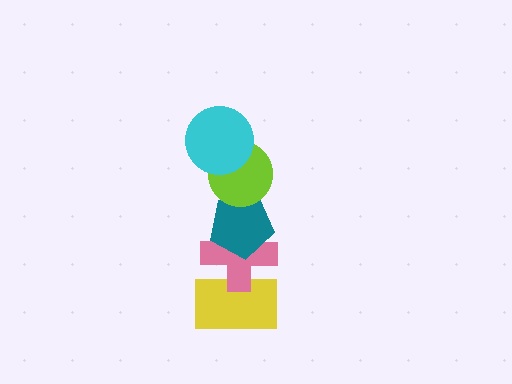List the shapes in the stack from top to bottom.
From top to bottom: the cyan circle, the lime circle, the teal pentagon, the pink cross, the yellow rectangle.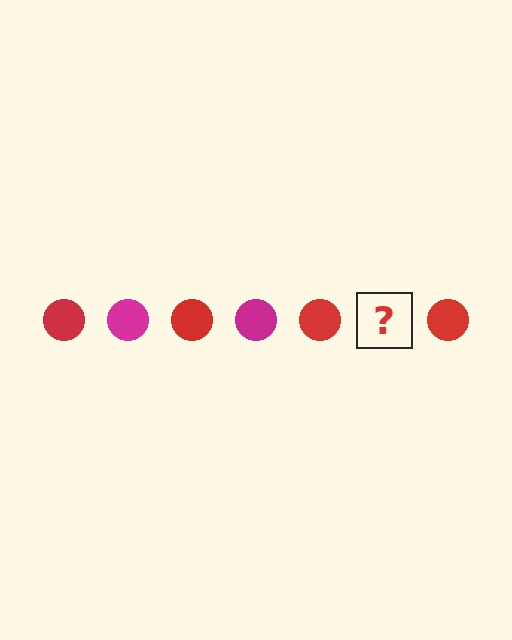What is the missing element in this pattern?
The missing element is a magenta circle.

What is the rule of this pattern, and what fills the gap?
The rule is that the pattern cycles through red, magenta circles. The gap should be filled with a magenta circle.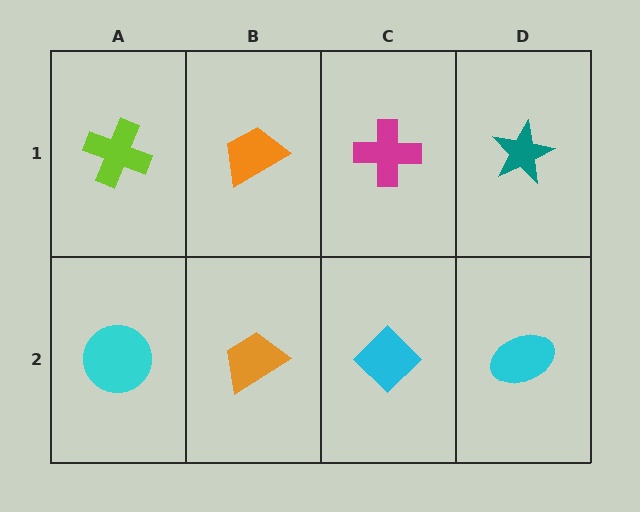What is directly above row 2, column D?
A teal star.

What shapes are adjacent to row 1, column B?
An orange trapezoid (row 2, column B), a lime cross (row 1, column A), a magenta cross (row 1, column C).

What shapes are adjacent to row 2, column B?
An orange trapezoid (row 1, column B), a cyan circle (row 2, column A), a cyan diamond (row 2, column C).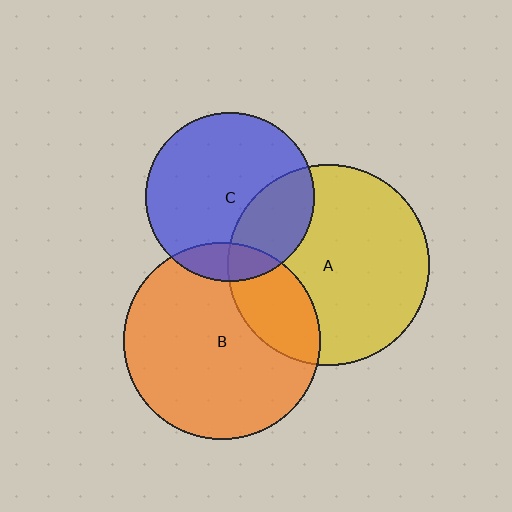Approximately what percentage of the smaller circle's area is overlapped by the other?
Approximately 15%.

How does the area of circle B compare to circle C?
Approximately 1.4 times.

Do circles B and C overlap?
Yes.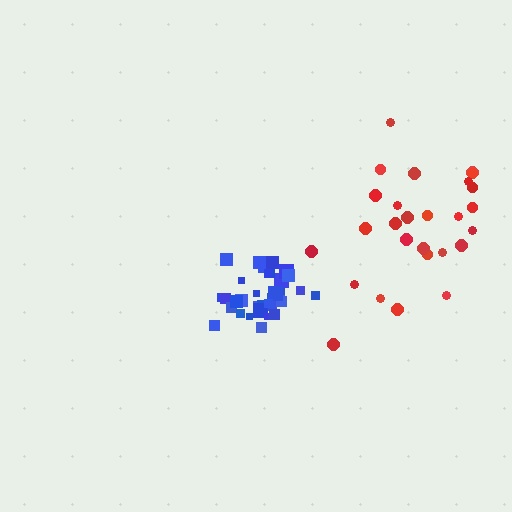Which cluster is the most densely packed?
Blue.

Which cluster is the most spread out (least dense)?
Red.